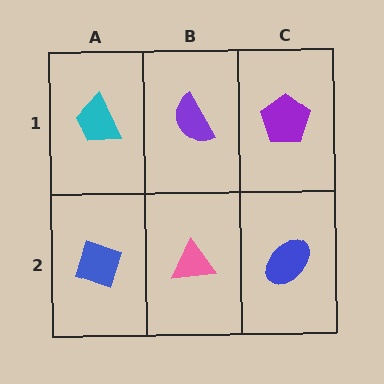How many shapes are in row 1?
3 shapes.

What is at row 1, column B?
A purple semicircle.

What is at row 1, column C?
A purple pentagon.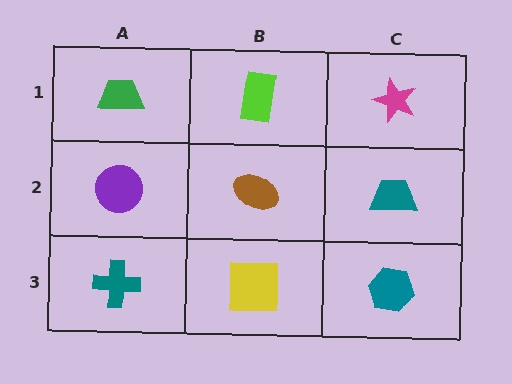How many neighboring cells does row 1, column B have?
3.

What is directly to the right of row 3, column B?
A teal hexagon.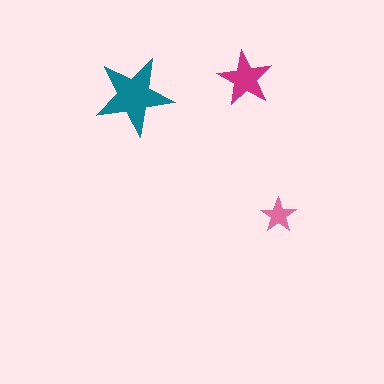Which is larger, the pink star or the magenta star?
The magenta one.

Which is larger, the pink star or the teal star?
The teal one.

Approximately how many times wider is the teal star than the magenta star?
About 1.5 times wider.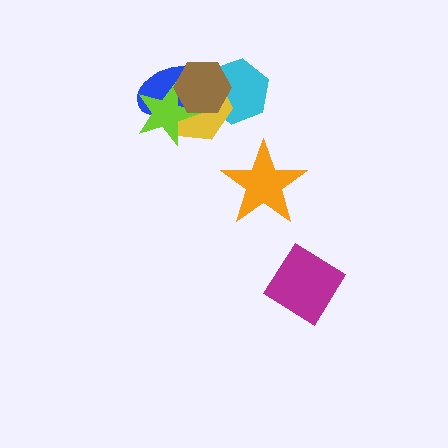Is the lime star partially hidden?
Yes, it is partially covered by another shape.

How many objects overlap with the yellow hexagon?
4 objects overlap with the yellow hexagon.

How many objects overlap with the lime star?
3 objects overlap with the lime star.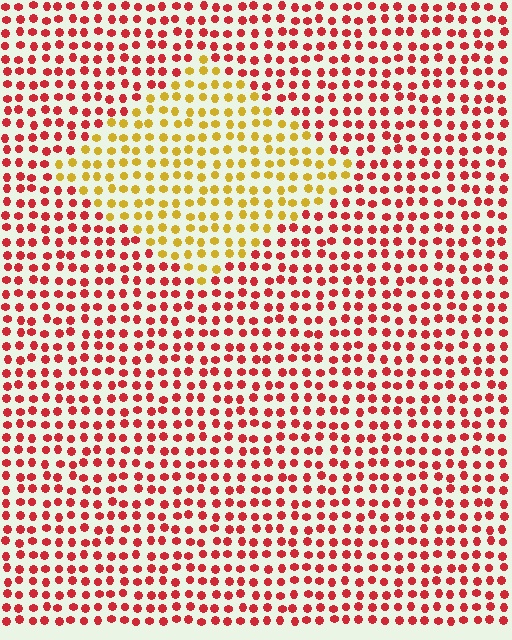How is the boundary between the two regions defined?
The boundary is defined purely by a slight shift in hue (about 53 degrees). Spacing, size, and orientation are identical on both sides.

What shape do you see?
I see a diamond.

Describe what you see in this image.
The image is filled with small red elements in a uniform arrangement. A diamond-shaped region is visible where the elements are tinted to a slightly different hue, forming a subtle color boundary.